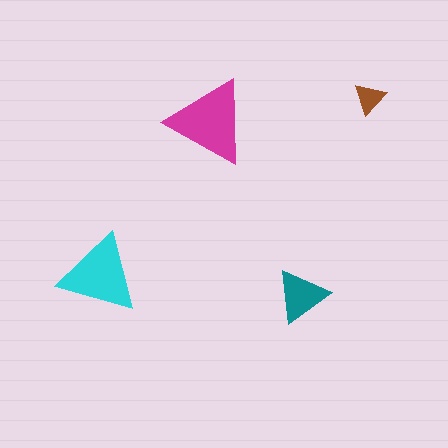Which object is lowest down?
The teal triangle is bottommost.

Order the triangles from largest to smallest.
the magenta one, the cyan one, the teal one, the brown one.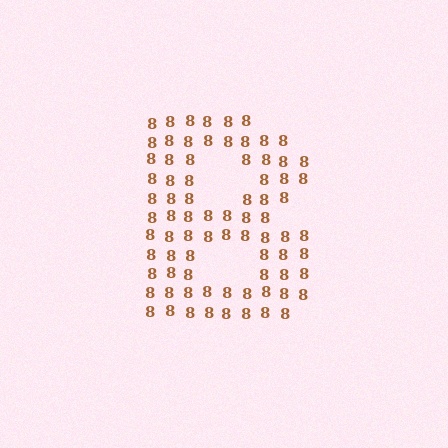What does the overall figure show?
The overall figure shows the letter B.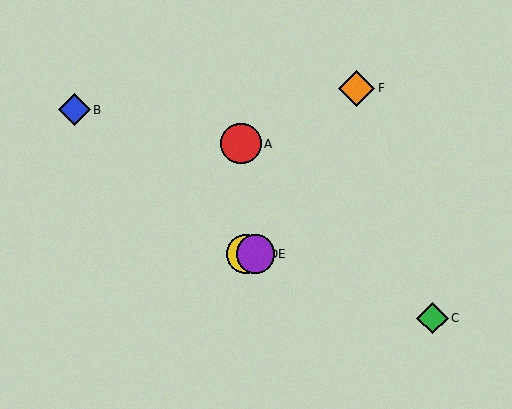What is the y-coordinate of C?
Object C is at y≈318.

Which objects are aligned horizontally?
Objects D, E are aligned horizontally.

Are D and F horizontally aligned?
No, D is at y≈254 and F is at y≈88.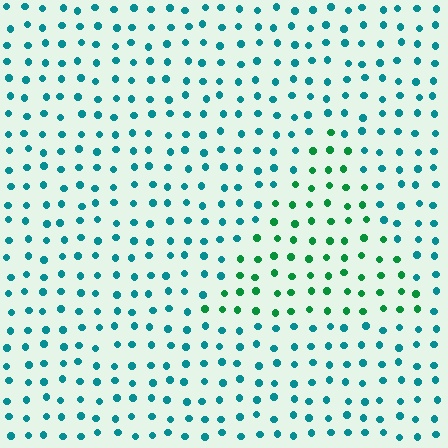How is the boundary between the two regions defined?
The boundary is defined purely by a slight shift in hue (about 40 degrees). Spacing, size, and orientation are identical on both sides.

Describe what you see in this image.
The image is filled with small teal elements in a uniform arrangement. A triangle-shaped region is visible where the elements are tinted to a slightly different hue, forming a subtle color boundary.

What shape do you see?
I see a triangle.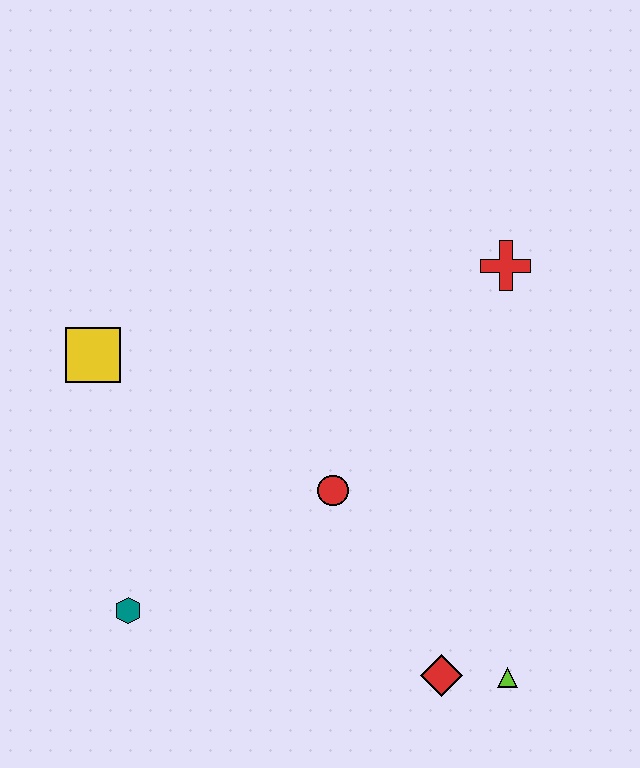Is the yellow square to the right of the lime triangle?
No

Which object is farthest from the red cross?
The teal hexagon is farthest from the red cross.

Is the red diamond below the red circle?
Yes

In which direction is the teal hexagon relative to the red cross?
The teal hexagon is to the left of the red cross.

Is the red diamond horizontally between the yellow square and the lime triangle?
Yes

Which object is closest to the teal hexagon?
The red circle is closest to the teal hexagon.